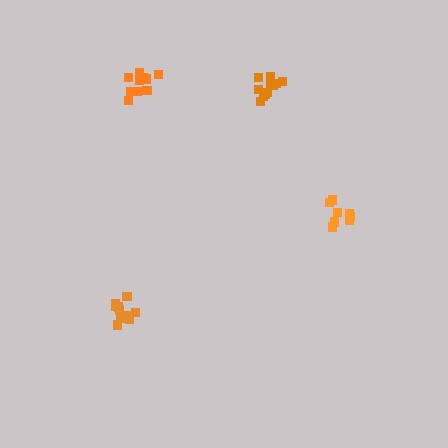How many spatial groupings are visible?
There are 4 spatial groupings.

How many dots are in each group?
Group 1: 12 dots, Group 2: 12 dots, Group 3: 11 dots, Group 4: 8 dots (43 total).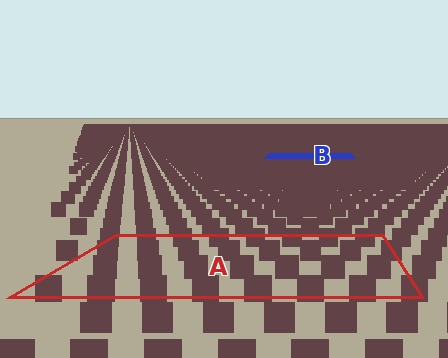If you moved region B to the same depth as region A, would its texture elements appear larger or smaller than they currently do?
They would appear larger. At a closer depth, the same texture elements are projected at a bigger on-screen size.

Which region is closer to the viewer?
Region A is closer. The texture elements there are larger and more spread out.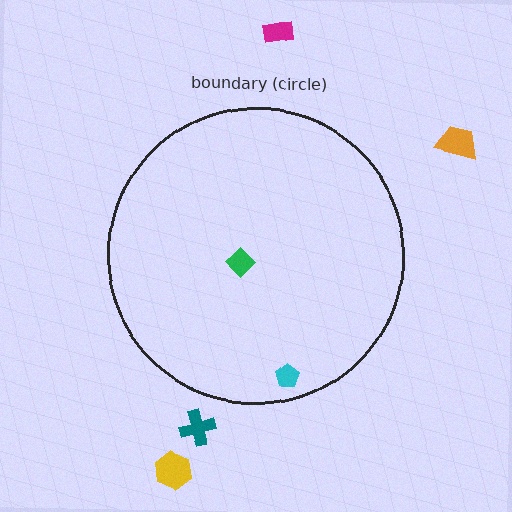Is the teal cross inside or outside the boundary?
Outside.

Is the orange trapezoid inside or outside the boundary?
Outside.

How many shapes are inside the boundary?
2 inside, 4 outside.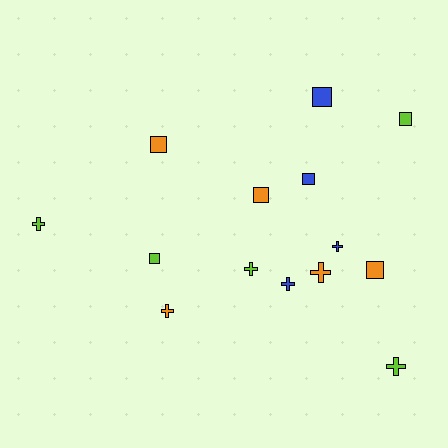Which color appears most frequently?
Lime, with 5 objects.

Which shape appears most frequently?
Square, with 7 objects.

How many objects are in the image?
There are 14 objects.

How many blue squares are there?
There are 2 blue squares.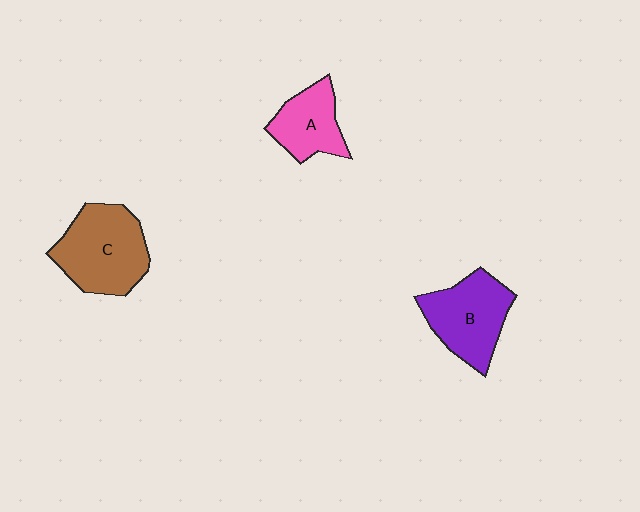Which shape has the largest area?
Shape C (brown).